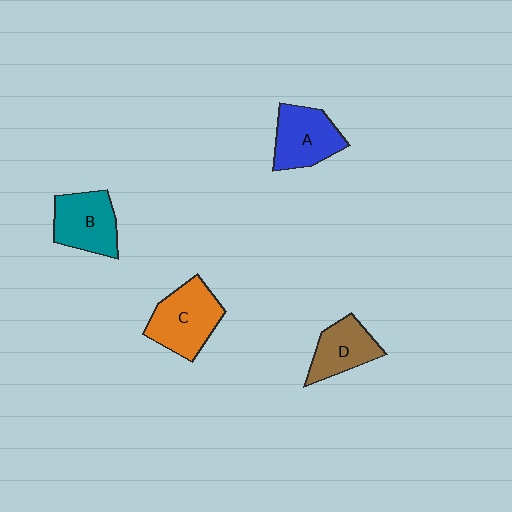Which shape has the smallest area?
Shape D (brown).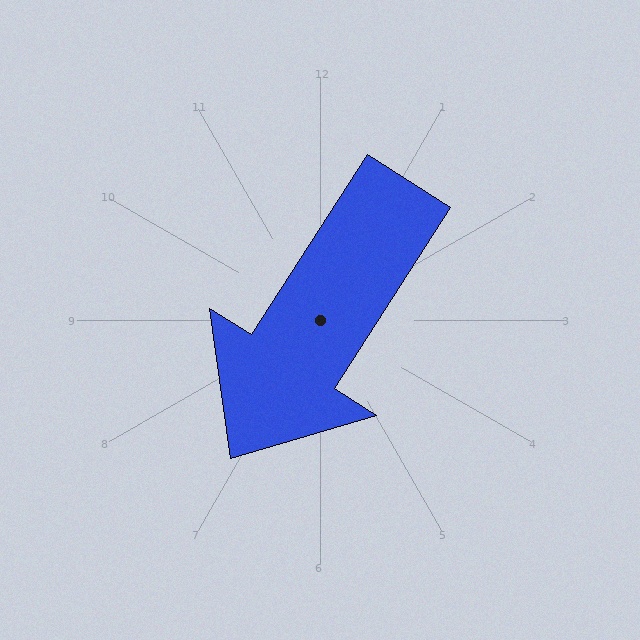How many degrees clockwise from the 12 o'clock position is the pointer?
Approximately 213 degrees.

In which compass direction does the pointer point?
Southwest.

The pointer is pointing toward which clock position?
Roughly 7 o'clock.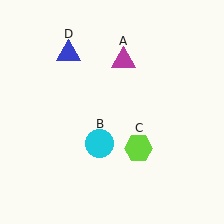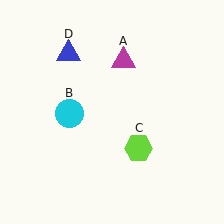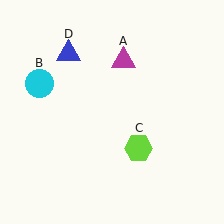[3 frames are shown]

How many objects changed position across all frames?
1 object changed position: cyan circle (object B).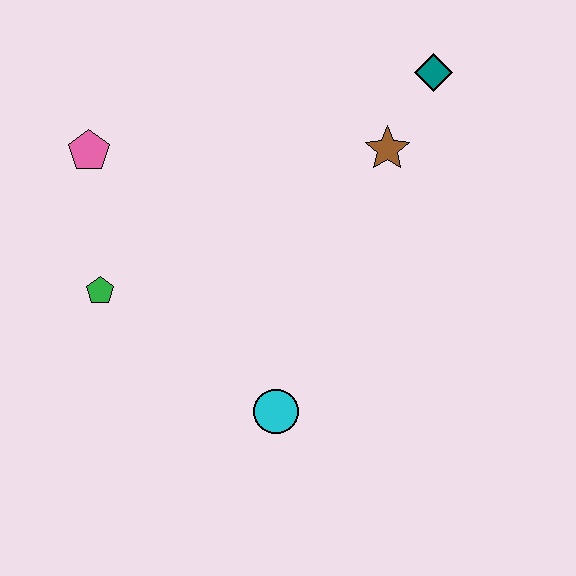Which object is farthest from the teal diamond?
The green pentagon is farthest from the teal diamond.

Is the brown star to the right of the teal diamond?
No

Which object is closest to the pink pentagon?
The green pentagon is closest to the pink pentagon.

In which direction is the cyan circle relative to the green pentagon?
The cyan circle is to the right of the green pentagon.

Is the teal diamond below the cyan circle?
No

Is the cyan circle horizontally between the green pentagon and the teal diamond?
Yes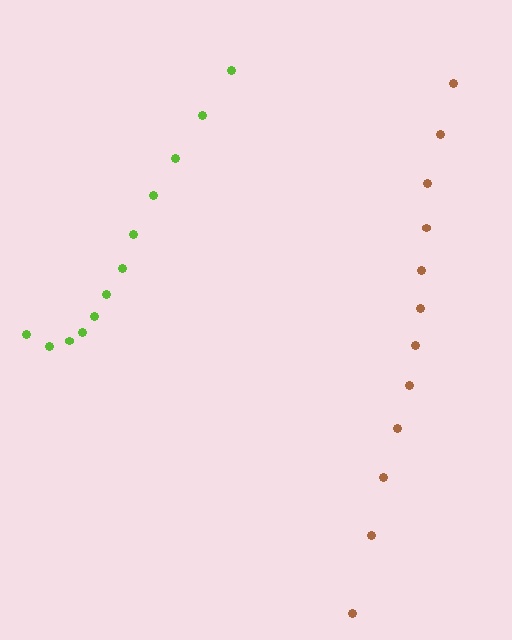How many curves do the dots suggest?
There are 2 distinct paths.